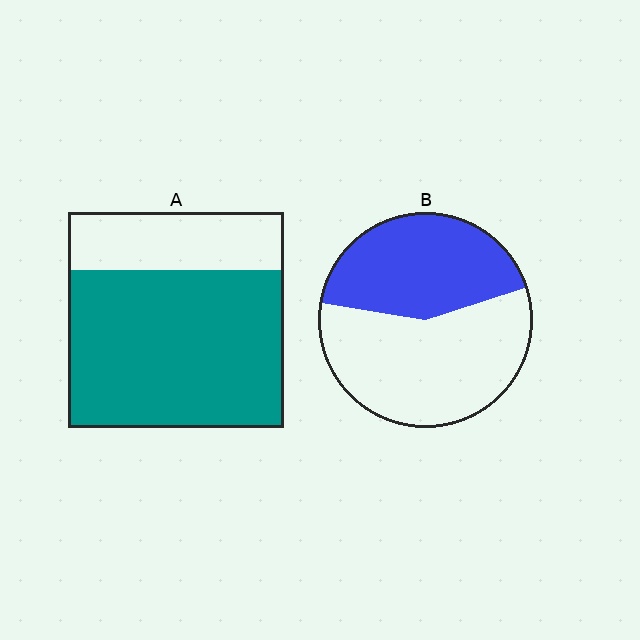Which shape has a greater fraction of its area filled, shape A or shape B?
Shape A.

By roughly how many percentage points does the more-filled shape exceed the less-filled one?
By roughly 30 percentage points (A over B).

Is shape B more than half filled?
No.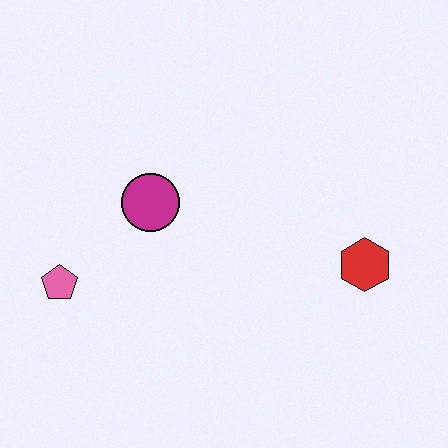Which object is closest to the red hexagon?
The magenta circle is closest to the red hexagon.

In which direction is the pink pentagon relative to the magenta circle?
The pink pentagon is to the left of the magenta circle.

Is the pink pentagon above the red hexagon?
No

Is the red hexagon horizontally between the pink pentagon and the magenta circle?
No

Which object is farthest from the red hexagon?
The pink pentagon is farthest from the red hexagon.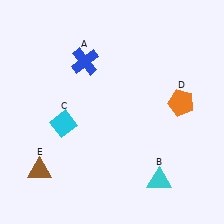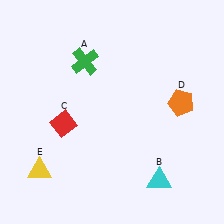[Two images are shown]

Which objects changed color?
A changed from blue to green. C changed from cyan to red. E changed from brown to yellow.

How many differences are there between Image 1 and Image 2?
There are 3 differences between the two images.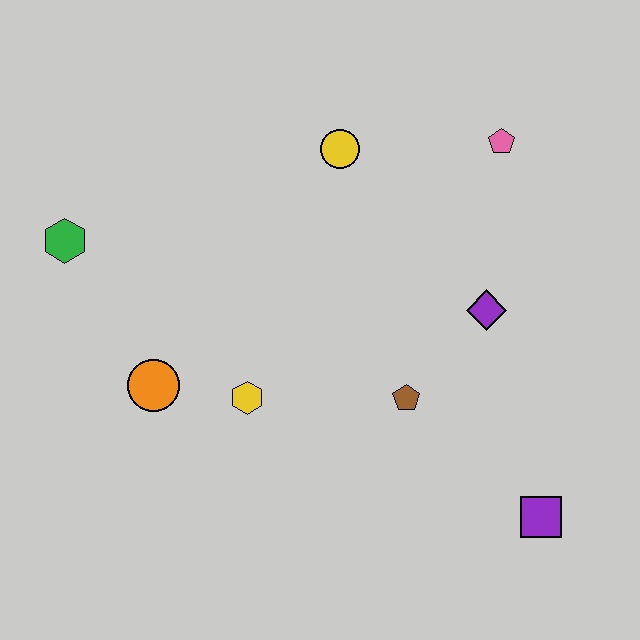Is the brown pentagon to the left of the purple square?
Yes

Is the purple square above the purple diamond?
No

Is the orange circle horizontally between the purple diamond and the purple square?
No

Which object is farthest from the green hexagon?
The purple square is farthest from the green hexagon.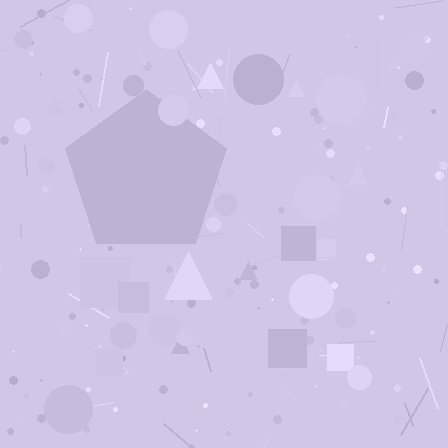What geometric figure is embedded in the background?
A pentagon is embedded in the background.